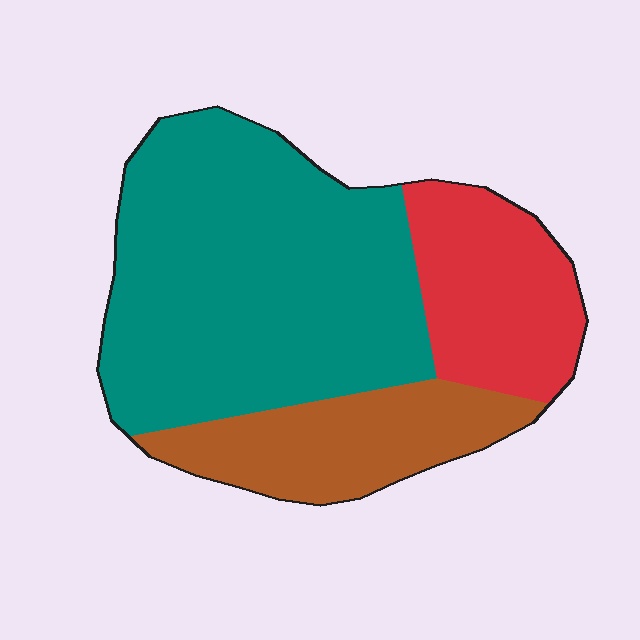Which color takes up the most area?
Teal, at roughly 60%.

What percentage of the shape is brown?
Brown covers 21% of the shape.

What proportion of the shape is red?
Red covers around 20% of the shape.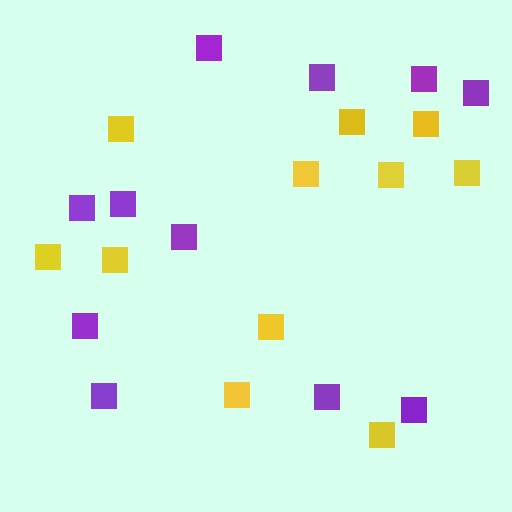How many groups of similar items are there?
There are 2 groups: one group of purple squares (11) and one group of yellow squares (11).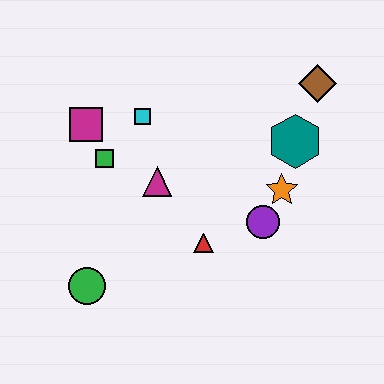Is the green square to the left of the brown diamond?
Yes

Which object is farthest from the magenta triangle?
The brown diamond is farthest from the magenta triangle.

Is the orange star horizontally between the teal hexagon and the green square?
Yes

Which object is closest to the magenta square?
The green square is closest to the magenta square.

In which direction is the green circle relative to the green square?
The green circle is below the green square.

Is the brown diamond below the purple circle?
No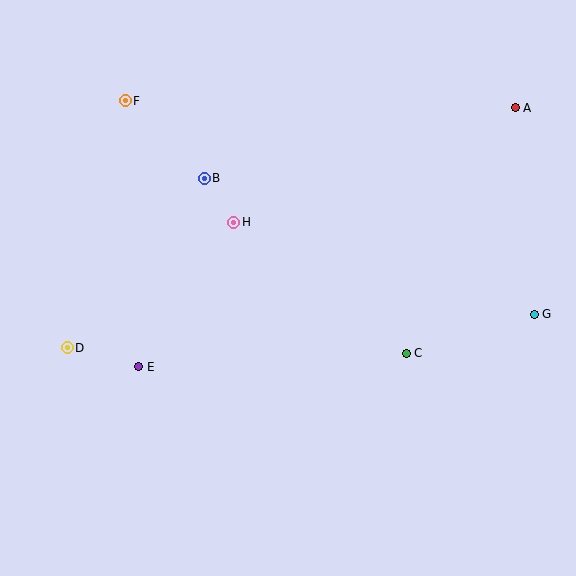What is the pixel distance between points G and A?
The distance between G and A is 208 pixels.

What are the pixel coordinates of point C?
Point C is at (406, 353).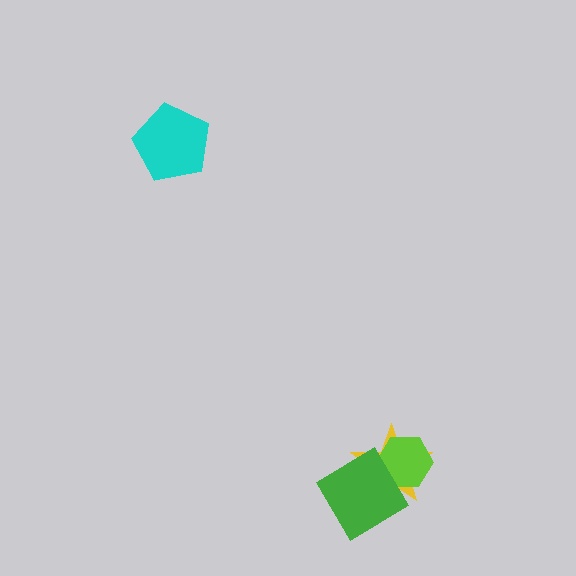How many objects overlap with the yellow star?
2 objects overlap with the yellow star.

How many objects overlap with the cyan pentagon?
0 objects overlap with the cyan pentagon.